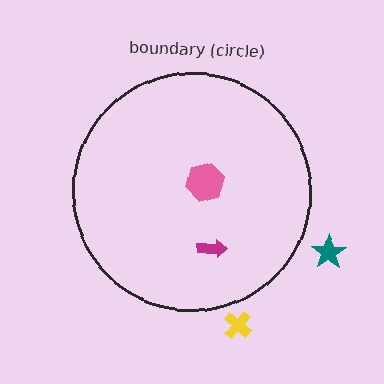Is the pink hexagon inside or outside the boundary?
Inside.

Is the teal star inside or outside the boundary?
Outside.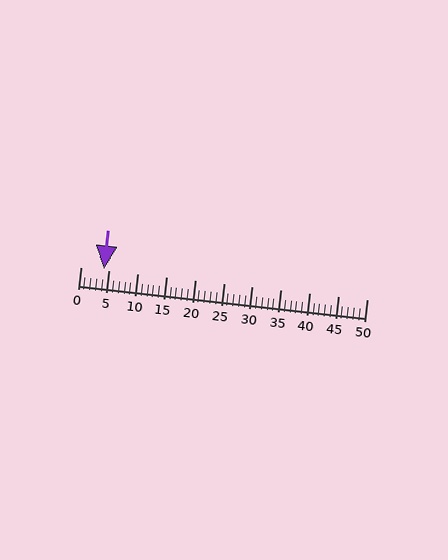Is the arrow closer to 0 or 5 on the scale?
The arrow is closer to 5.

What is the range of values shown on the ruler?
The ruler shows values from 0 to 50.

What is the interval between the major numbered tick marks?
The major tick marks are spaced 5 units apart.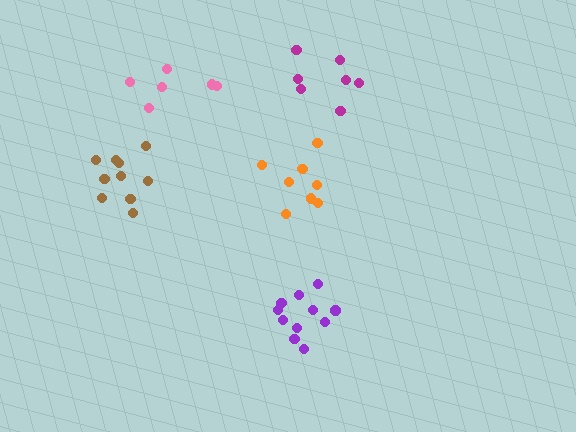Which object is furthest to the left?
The brown cluster is leftmost.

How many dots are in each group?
Group 1: 7 dots, Group 2: 11 dots, Group 3: 6 dots, Group 4: 10 dots, Group 5: 8 dots (42 total).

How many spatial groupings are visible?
There are 5 spatial groupings.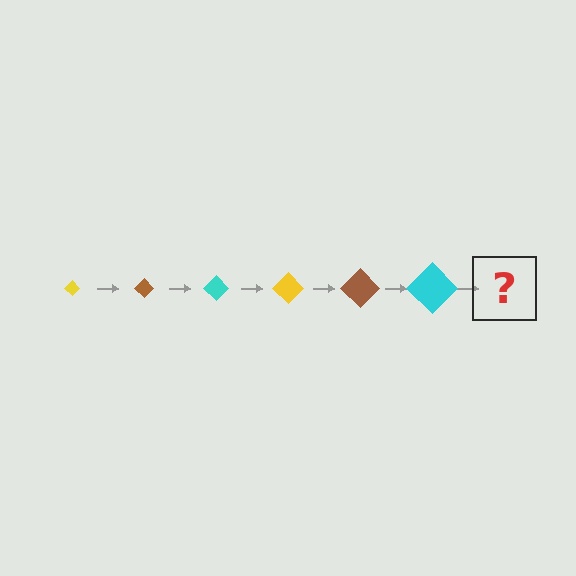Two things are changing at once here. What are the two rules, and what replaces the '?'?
The two rules are that the diamond grows larger each step and the color cycles through yellow, brown, and cyan. The '?' should be a yellow diamond, larger than the previous one.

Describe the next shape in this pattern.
It should be a yellow diamond, larger than the previous one.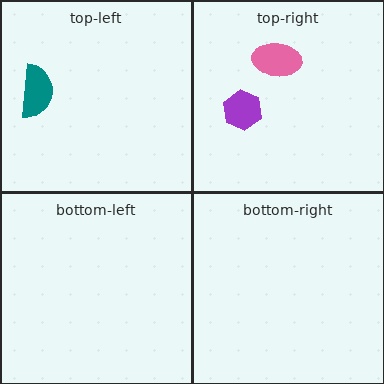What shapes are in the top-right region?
The pink ellipse, the purple hexagon.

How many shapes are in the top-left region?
1.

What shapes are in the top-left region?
The teal semicircle.